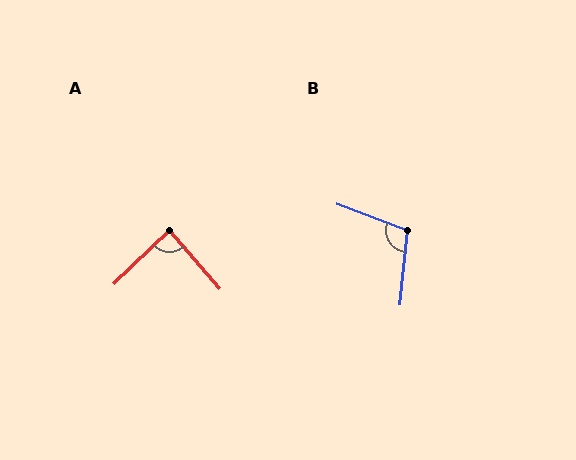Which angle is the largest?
B, at approximately 105 degrees.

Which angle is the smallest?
A, at approximately 86 degrees.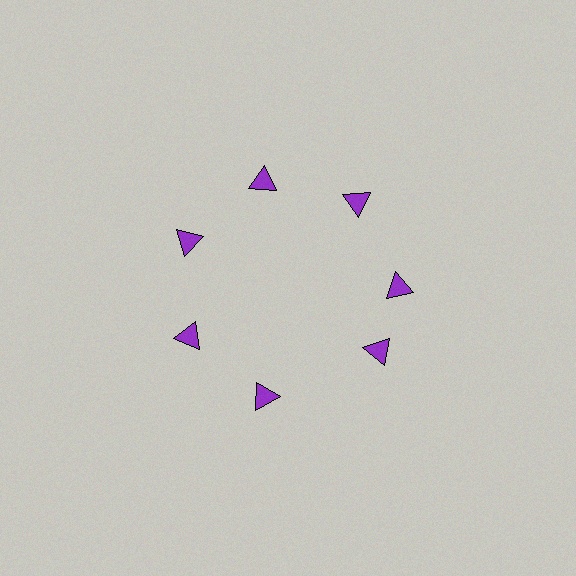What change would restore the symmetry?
The symmetry would be restored by rotating it back into even spacing with its neighbors so that all 7 triangles sit at equal angles and equal distance from the center.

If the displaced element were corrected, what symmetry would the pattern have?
It would have 7-fold rotational symmetry — the pattern would map onto itself every 51 degrees.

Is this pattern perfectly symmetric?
No. The 7 purple triangles are arranged in a ring, but one element near the 5 o'clock position is rotated out of alignment along the ring, breaking the 7-fold rotational symmetry.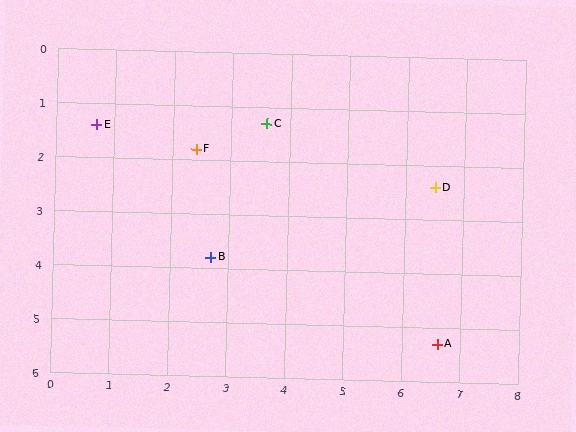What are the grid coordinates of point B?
Point B is at approximately (2.7, 3.8).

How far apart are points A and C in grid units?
Points A and C are about 5.0 grid units apart.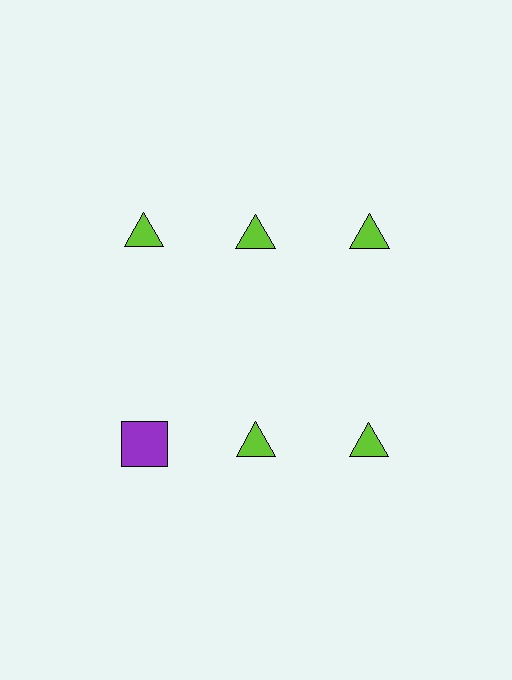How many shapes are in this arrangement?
There are 6 shapes arranged in a grid pattern.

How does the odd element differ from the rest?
It differs in both color (purple instead of lime) and shape (square instead of triangle).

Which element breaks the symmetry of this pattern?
The purple square in the second row, leftmost column breaks the symmetry. All other shapes are lime triangles.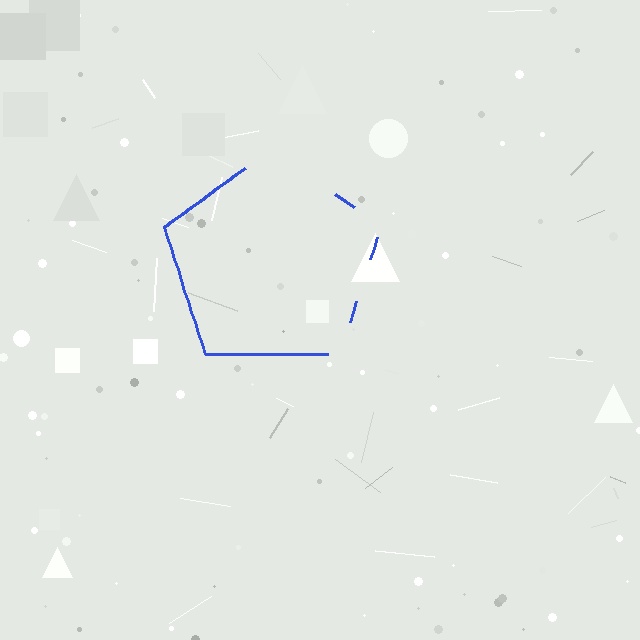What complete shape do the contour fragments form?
The contour fragments form a pentagon.